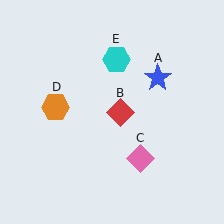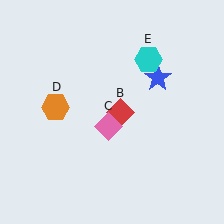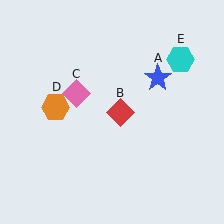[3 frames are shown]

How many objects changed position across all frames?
2 objects changed position: pink diamond (object C), cyan hexagon (object E).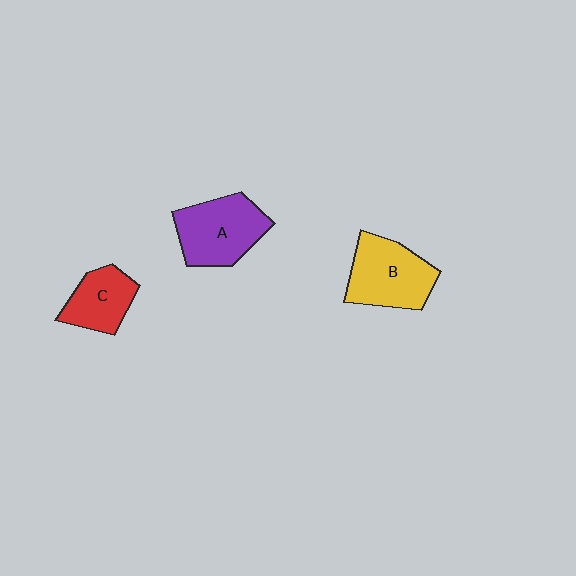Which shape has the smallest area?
Shape C (red).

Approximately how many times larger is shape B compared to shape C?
Approximately 1.4 times.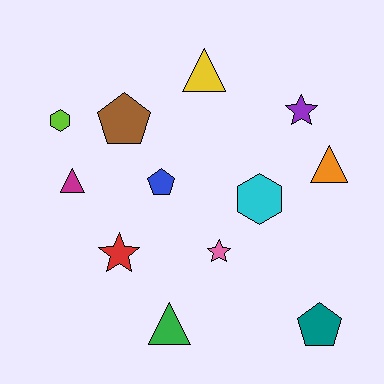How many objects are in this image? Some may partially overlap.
There are 12 objects.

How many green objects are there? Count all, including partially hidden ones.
There is 1 green object.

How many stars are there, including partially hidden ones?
There are 3 stars.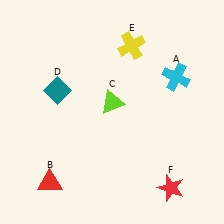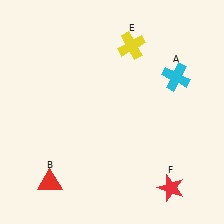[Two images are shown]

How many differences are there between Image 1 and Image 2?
There are 2 differences between the two images.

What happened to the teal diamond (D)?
The teal diamond (D) was removed in Image 2. It was in the top-left area of Image 1.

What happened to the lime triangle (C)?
The lime triangle (C) was removed in Image 2. It was in the top-right area of Image 1.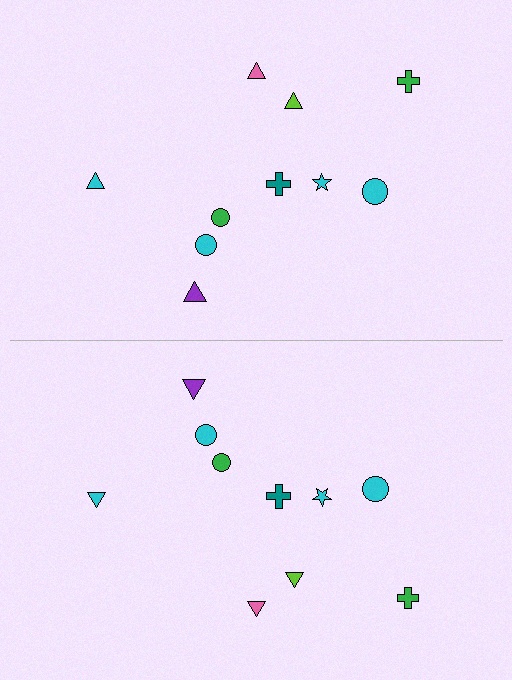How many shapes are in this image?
There are 20 shapes in this image.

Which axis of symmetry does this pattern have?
The pattern has a horizontal axis of symmetry running through the center of the image.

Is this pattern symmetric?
Yes, this pattern has bilateral (reflection) symmetry.